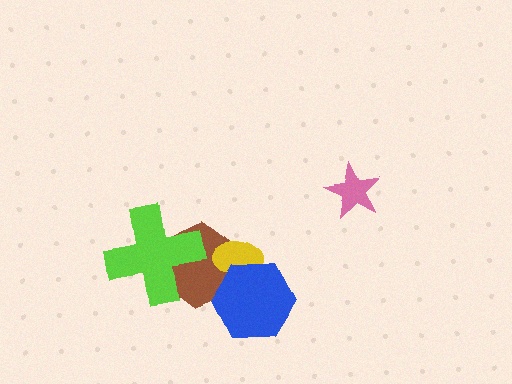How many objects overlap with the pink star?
0 objects overlap with the pink star.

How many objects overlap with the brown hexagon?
3 objects overlap with the brown hexagon.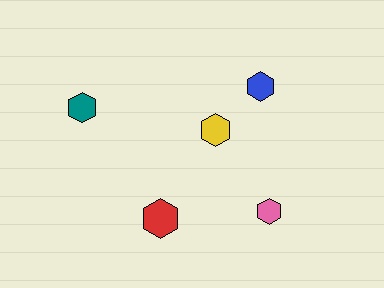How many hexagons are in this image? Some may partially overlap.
There are 5 hexagons.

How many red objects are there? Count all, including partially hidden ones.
There is 1 red object.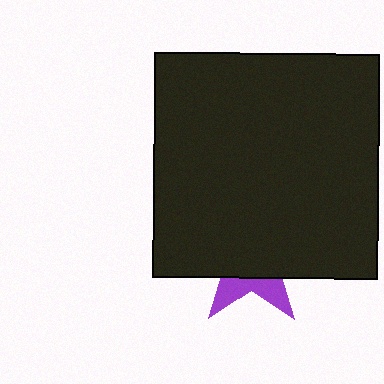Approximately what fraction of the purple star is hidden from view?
Roughly 71% of the purple star is hidden behind the black square.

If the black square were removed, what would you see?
You would see the complete purple star.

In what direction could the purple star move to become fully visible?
The purple star could move down. That would shift it out from behind the black square entirely.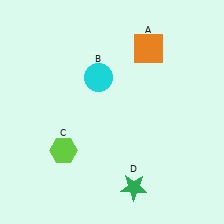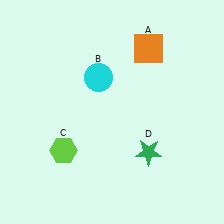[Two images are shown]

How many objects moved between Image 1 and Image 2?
1 object moved between the two images.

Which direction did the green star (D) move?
The green star (D) moved up.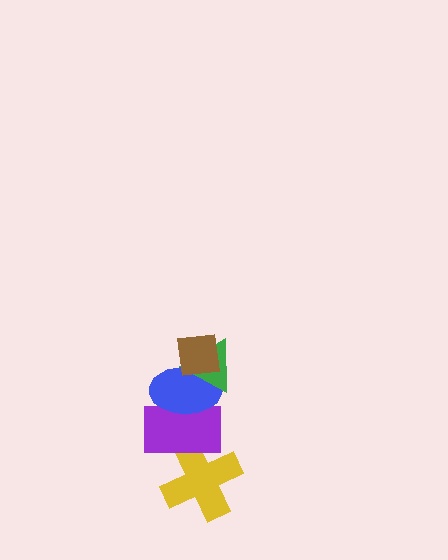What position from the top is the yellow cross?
The yellow cross is 5th from the top.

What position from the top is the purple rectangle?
The purple rectangle is 4th from the top.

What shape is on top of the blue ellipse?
The green triangle is on top of the blue ellipse.